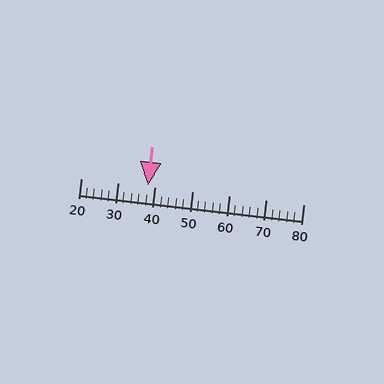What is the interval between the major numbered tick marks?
The major tick marks are spaced 10 units apart.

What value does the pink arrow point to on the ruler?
The pink arrow points to approximately 38.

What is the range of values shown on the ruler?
The ruler shows values from 20 to 80.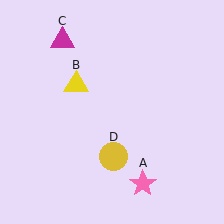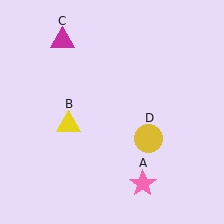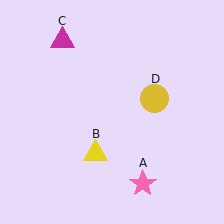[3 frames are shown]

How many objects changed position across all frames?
2 objects changed position: yellow triangle (object B), yellow circle (object D).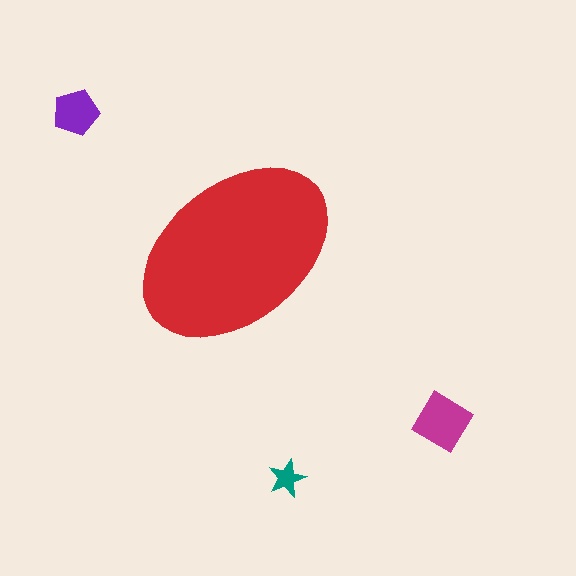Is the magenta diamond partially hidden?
No, the magenta diamond is fully visible.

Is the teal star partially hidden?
No, the teal star is fully visible.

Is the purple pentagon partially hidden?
No, the purple pentagon is fully visible.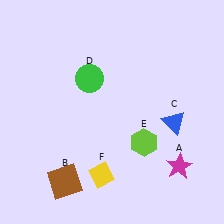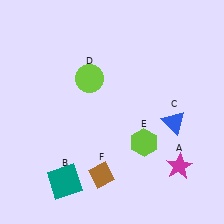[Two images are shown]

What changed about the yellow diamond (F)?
In Image 1, F is yellow. In Image 2, it changed to brown.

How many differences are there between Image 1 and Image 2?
There are 3 differences between the two images.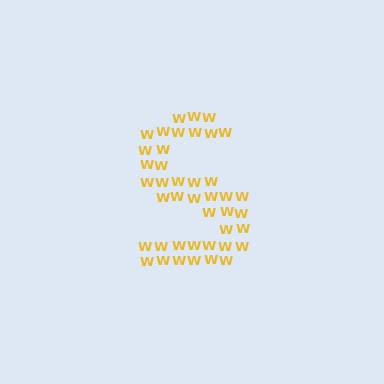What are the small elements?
The small elements are letter W's.